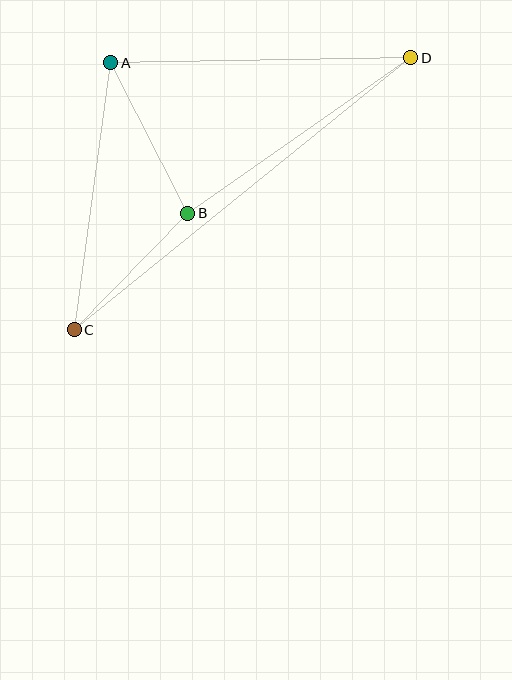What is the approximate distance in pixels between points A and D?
The distance between A and D is approximately 300 pixels.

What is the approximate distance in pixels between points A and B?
The distance between A and B is approximately 169 pixels.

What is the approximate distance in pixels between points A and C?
The distance between A and C is approximately 270 pixels.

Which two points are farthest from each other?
Points C and D are farthest from each other.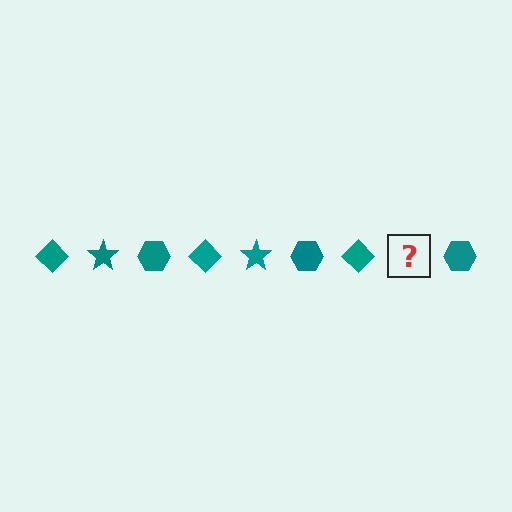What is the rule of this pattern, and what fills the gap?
The rule is that the pattern cycles through diamond, star, hexagon shapes in teal. The gap should be filled with a teal star.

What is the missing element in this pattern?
The missing element is a teal star.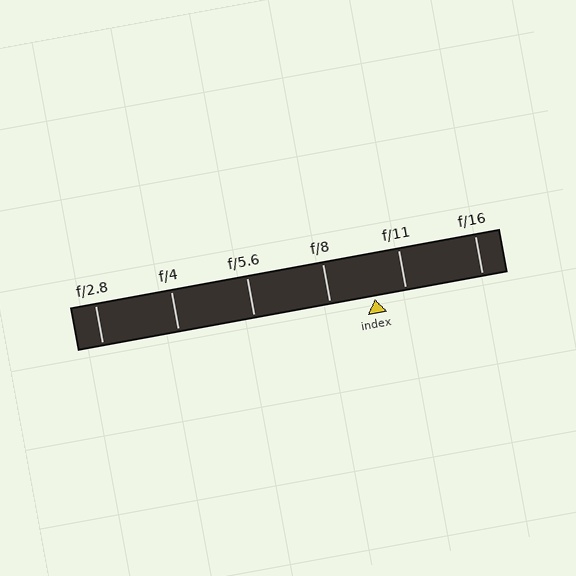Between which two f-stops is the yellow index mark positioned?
The index mark is between f/8 and f/11.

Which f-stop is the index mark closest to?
The index mark is closest to f/11.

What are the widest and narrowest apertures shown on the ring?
The widest aperture shown is f/2.8 and the narrowest is f/16.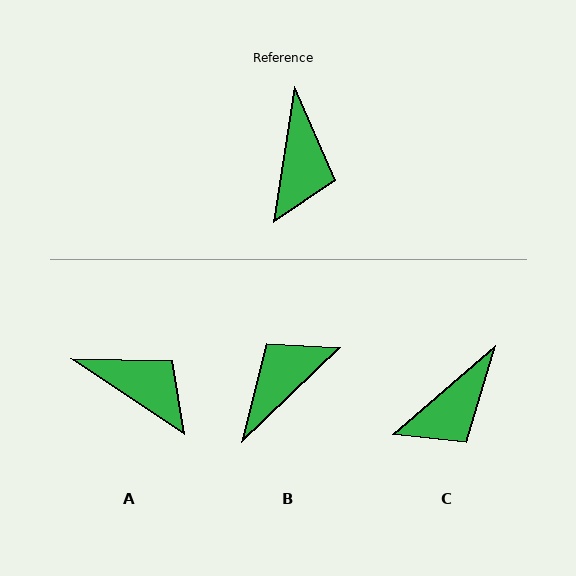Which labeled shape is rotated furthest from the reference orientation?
B, about 143 degrees away.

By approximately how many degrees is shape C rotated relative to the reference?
Approximately 40 degrees clockwise.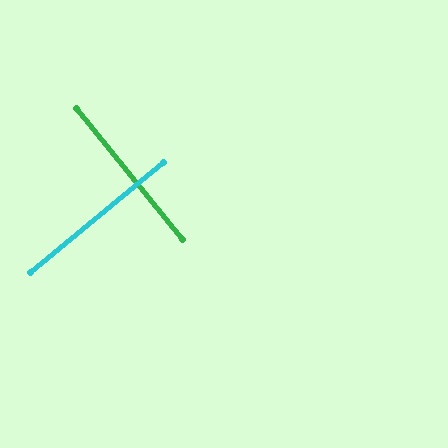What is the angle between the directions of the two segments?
Approximately 89 degrees.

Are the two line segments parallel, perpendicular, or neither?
Perpendicular — they meet at approximately 89°.